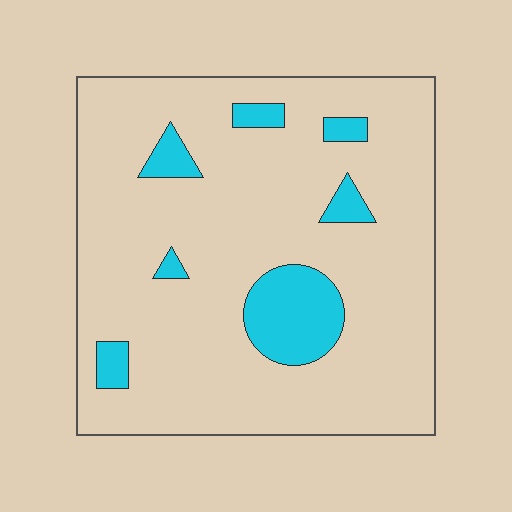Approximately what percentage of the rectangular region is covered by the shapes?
Approximately 15%.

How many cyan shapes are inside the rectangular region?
7.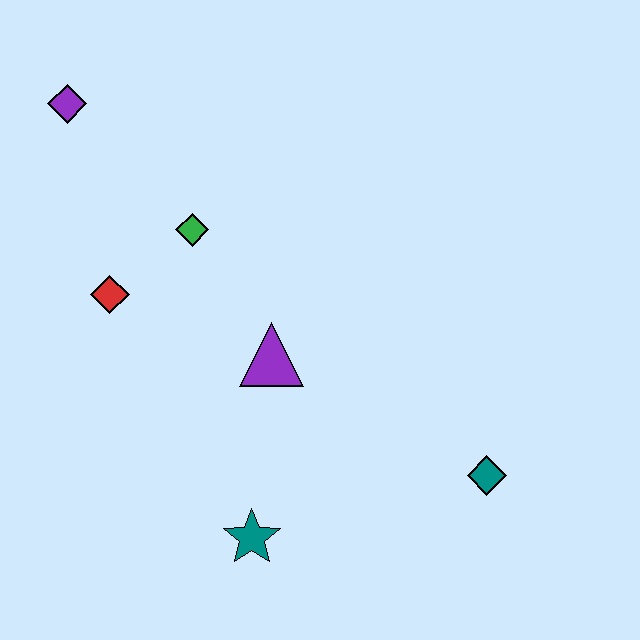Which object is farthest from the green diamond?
The teal diamond is farthest from the green diamond.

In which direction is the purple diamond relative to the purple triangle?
The purple diamond is above the purple triangle.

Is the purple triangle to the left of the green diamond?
No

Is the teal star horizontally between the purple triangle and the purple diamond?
Yes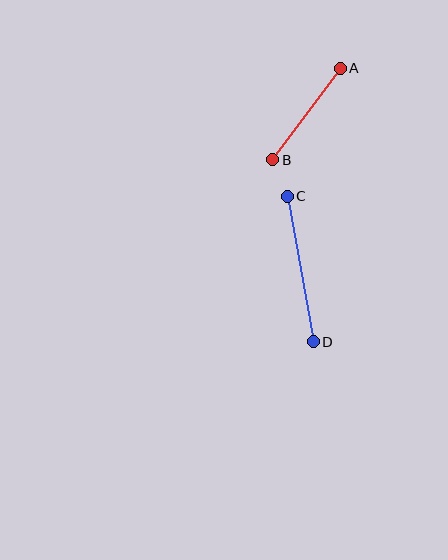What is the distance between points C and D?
The distance is approximately 148 pixels.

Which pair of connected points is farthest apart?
Points C and D are farthest apart.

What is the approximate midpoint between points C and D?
The midpoint is at approximately (300, 269) pixels.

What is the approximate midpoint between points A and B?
The midpoint is at approximately (306, 114) pixels.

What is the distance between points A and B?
The distance is approximately 114 pixels.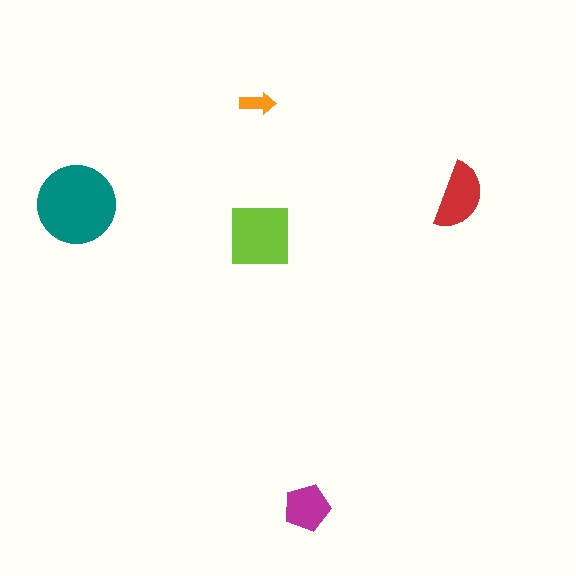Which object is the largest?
The teal circle.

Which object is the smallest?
The orange arrow.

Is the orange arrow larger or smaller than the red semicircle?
Smaller.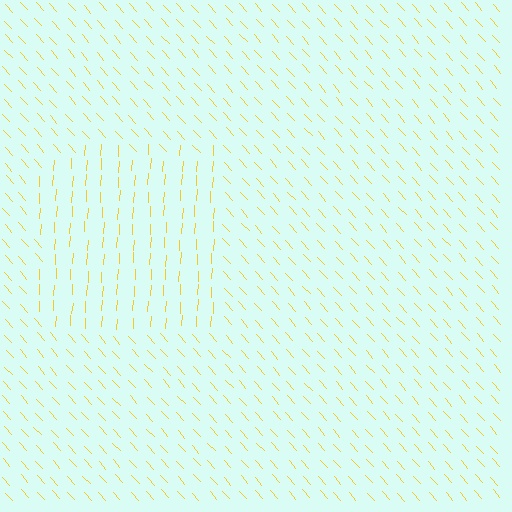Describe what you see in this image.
The image is filled with small yellow line segments. A rectangle region in the image has lines oriented differently from the surrounding lines, creating a visible texture boundary.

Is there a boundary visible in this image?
Yes, there is a texture boundary formed by a change in line orientation.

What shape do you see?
I see a rectangle.